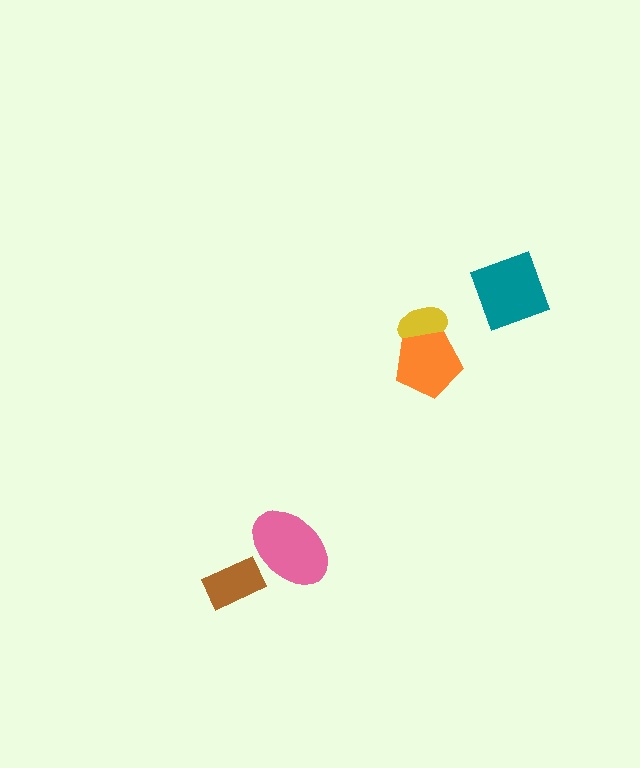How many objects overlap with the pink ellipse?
0 objects overlap with the pink ellipse.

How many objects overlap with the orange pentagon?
1 object overlaps with the orange pentagon.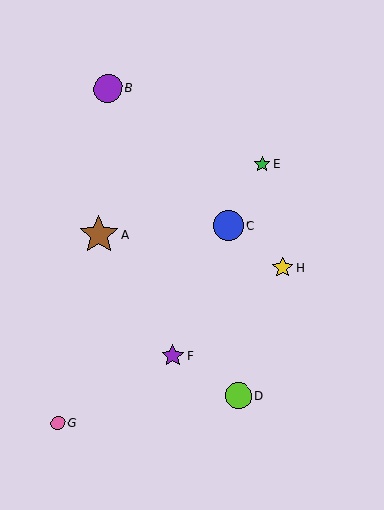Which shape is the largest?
The brown star (labeled A) is the largest.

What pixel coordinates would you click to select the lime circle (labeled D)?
Click at (238, 396) to select the lime circle D.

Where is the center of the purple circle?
The center of the purple circle is at (108, 88).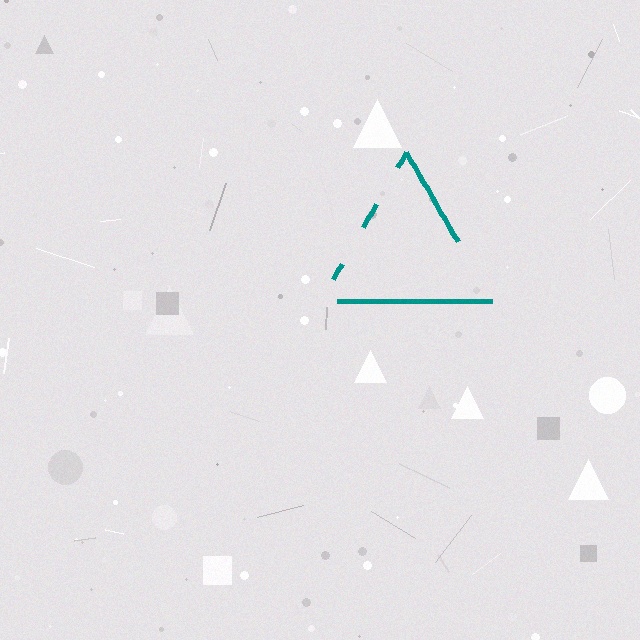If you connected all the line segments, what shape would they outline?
They would outline a triangle.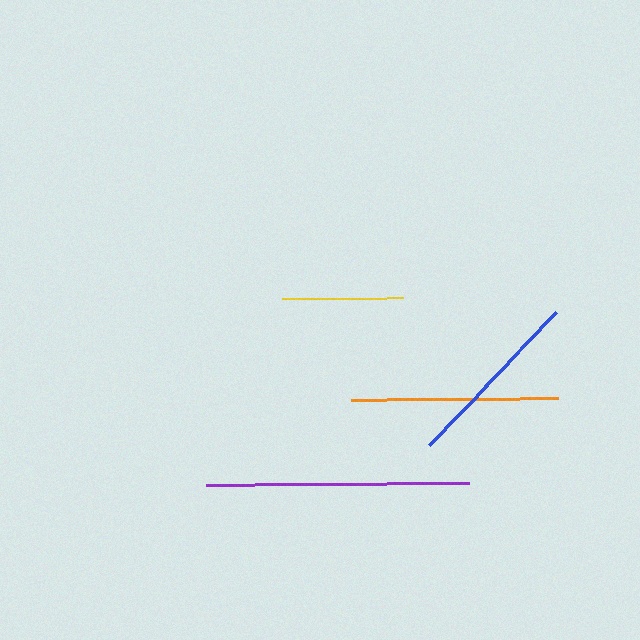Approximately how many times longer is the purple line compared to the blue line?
The purple line is approximately 1.4 times the length of the blue line.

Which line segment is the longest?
The purple line is the longest at approximately 263 pixels.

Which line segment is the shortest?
The yellow line is the shortest at approximately 121 pixels.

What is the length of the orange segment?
The orange segment is approximately 207 pixels long.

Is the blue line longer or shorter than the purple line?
The purple line is longer than the blue line.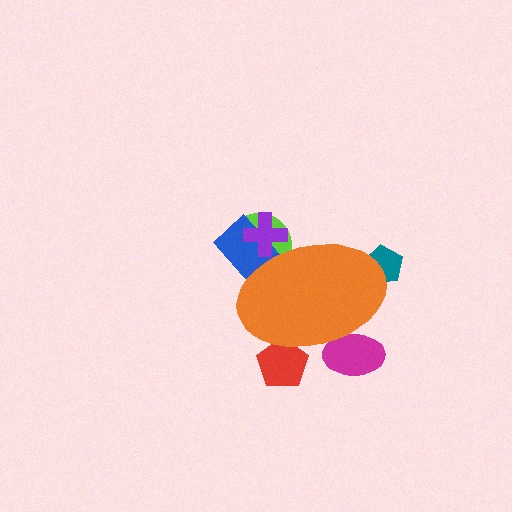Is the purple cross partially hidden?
Yes, the purple cross is partially hidden behind the orange ellipse.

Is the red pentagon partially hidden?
Yes, the red pentagon is partially hidden behind the orange ellipse.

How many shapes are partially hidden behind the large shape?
6 shapes are partially hidden.